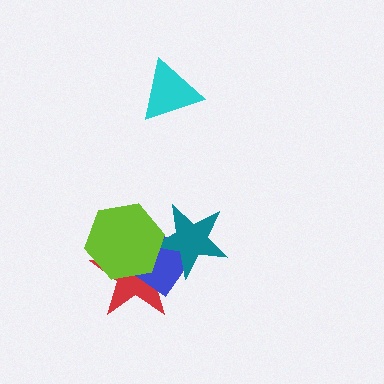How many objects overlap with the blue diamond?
3 objects overlap with the blue diamond.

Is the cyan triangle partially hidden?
No, no other shape covers it.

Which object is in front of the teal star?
The lime hexagon is in front of the teal star.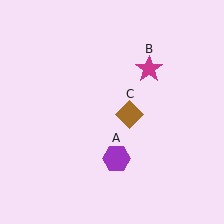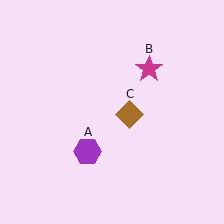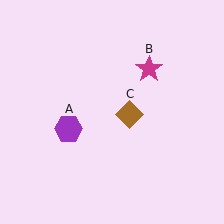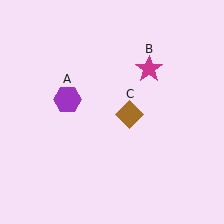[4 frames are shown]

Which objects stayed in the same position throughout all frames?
Magenta star (object B) and brown diamond (object C) remained stationary.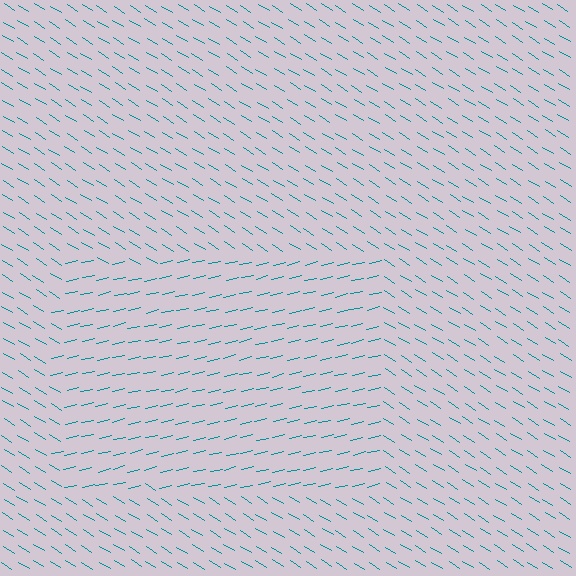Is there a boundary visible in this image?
Yes, there is a texture boundary formed by a change in line orientation.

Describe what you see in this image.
The image is filled with small teal line segments. A rectangle region in the image has lines oriented differently from the surrounding lines, creating a visible texture boundary.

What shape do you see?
I see a rectangle.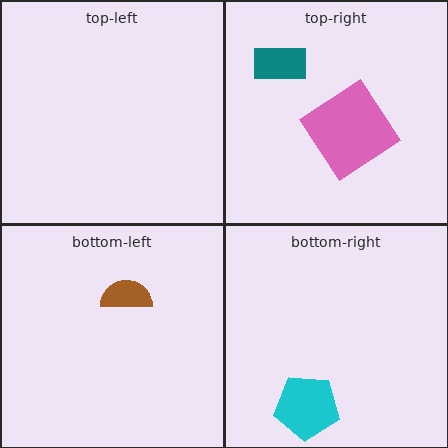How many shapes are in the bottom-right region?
1.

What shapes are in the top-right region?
The teal rectangle, the pink diamond.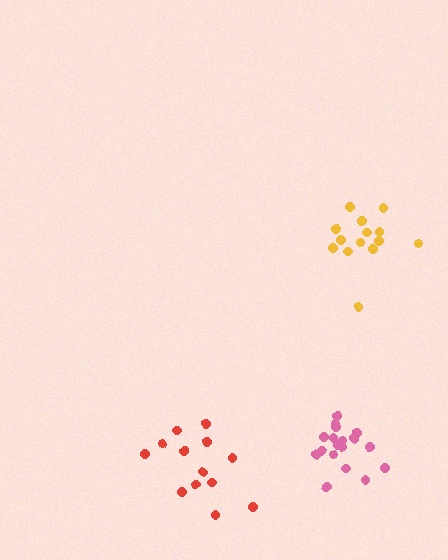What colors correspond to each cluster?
The clusters are colored: red, yellow, pink.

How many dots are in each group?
Group 1: 13 dots, Group 2: 14 dots, Group 3: 18 dots (45 total).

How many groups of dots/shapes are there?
There are 3 groups.